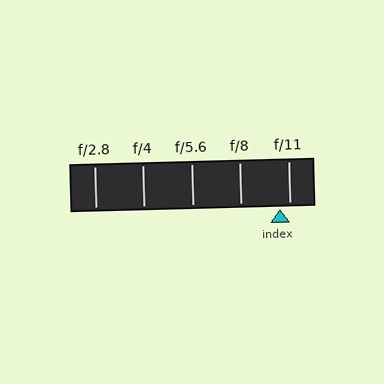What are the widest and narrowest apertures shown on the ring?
The widest aperture shown is f/2.8 and the narrowest is f/11.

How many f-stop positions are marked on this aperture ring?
There are 5 f-stop positions marked.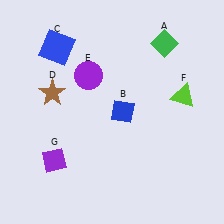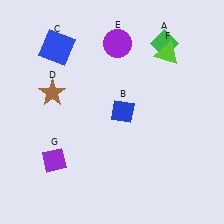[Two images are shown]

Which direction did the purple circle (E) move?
The purple circle (E) moved up.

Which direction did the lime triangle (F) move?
The lime triangle (F) moved up.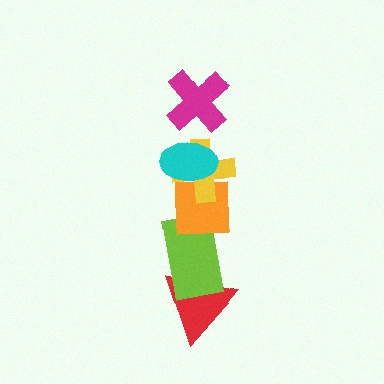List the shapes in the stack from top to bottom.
From top to bottom: the magenta cross, the cyan ellipse, the yellow cross, the orange square, the lime rectangle, the red triangle.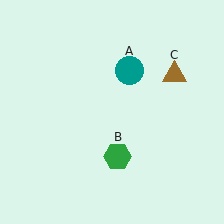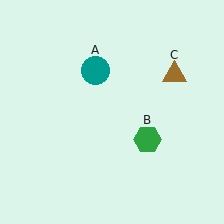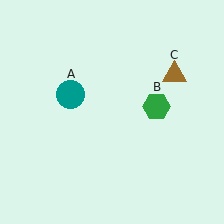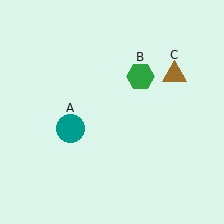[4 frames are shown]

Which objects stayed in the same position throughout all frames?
Brown triangle (object C) remained stationary.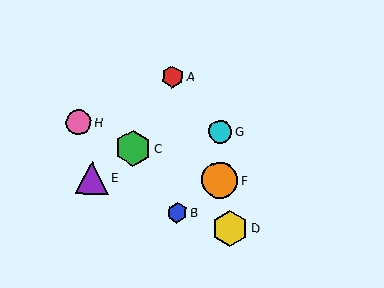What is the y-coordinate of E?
Object E is at y≈178.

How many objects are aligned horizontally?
2 objects (E, F) are aligned horizontally.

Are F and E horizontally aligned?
Yes, both are at y≈181.